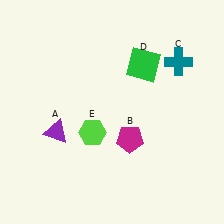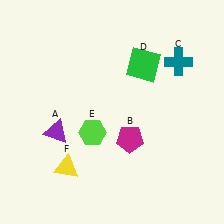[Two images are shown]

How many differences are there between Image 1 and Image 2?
There is 1 difference between the two images.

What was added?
A yellow triangle (F) was added in Image 2.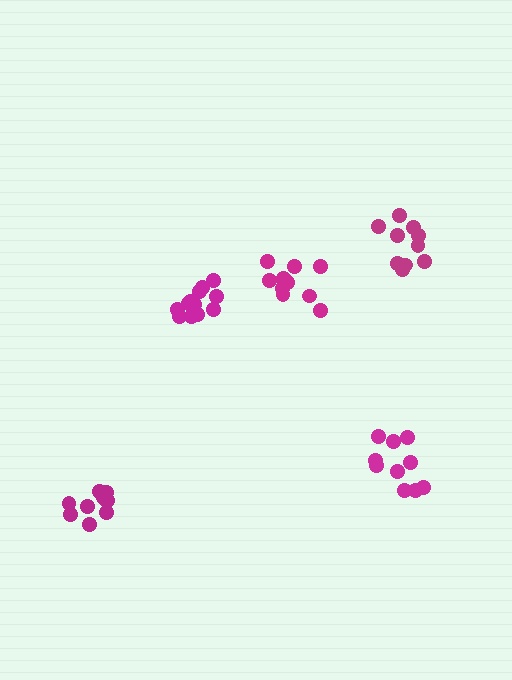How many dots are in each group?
Group 1: 13 dots, Group 2: 10 dots, Group 3: 10 dots, Group 4: 11 dots, Group 5: 10 dots (54 total).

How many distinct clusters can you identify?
There are 5 distinct clusters.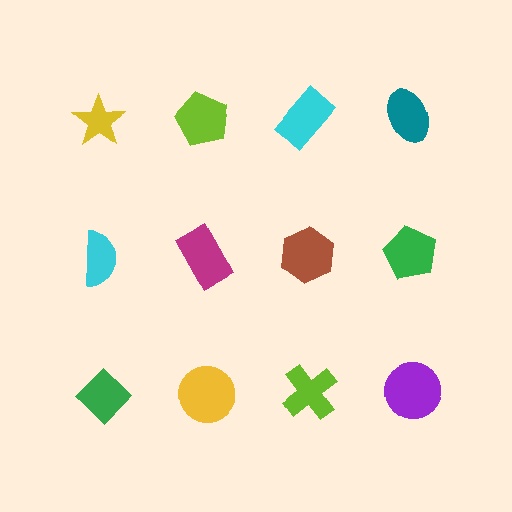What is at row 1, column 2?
A lime pentagon.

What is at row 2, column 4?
A green pentagon.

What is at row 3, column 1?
A green diamond.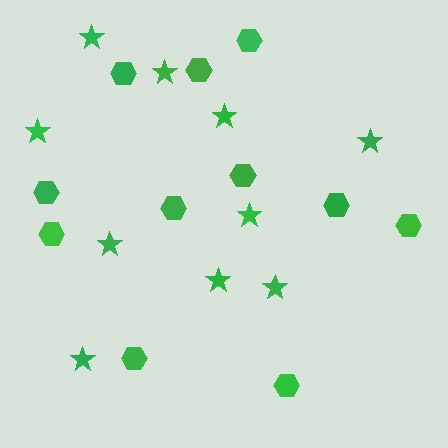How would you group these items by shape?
There are 2 groups: one group of hexagons (11) and one group of stars (10).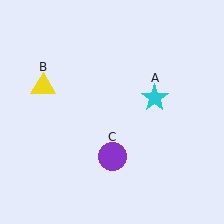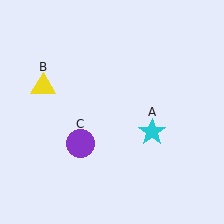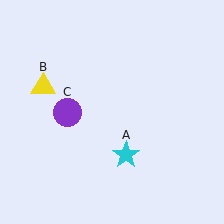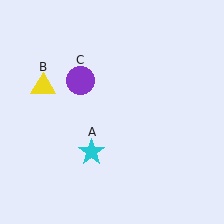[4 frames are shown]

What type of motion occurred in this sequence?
The cyan star (object A), purple circle (object C) rotated clockwise around the center of the scene.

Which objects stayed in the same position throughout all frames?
Yellow triangle (object B) remained stationary.